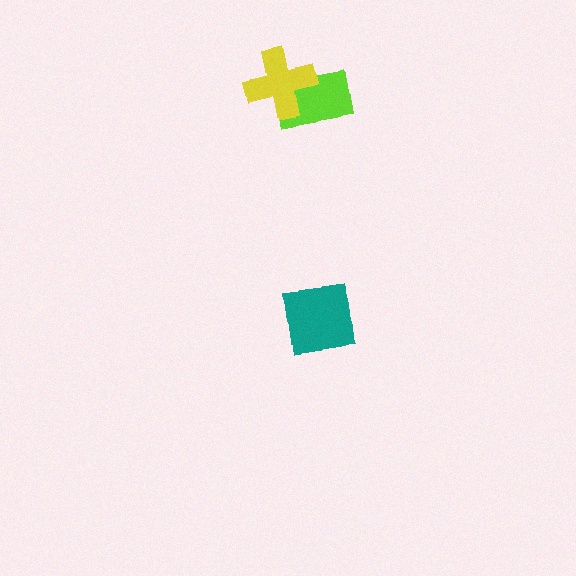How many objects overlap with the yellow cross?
1 object overlaps with the yellow cross.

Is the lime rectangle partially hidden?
Yes, it is partially covered by another shape.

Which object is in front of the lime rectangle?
The yellow cross is in front of the lime rectangle.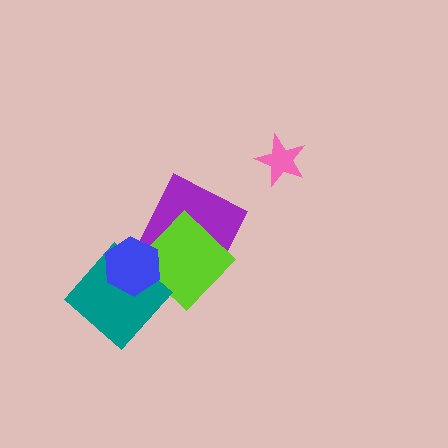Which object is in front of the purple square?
The lime diamond is in front of the purple square.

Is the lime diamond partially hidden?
Yes, it is partially covered by another shape.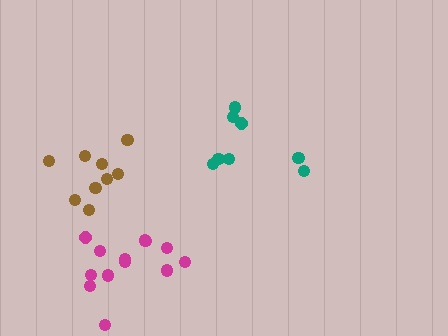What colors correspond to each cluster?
The clusters are colored: magenta, teal, brown.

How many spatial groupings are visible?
There are 3 spatial groupings.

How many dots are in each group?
Group 1: 13 dots, Group 2: 8 dots, Group 3: 9 dots (30 total).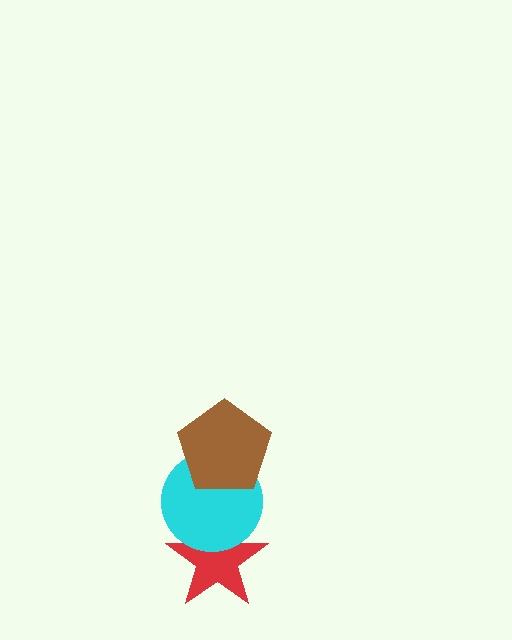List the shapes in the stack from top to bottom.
From top to bottom: the brown pentagon, the cyan circle, the red star.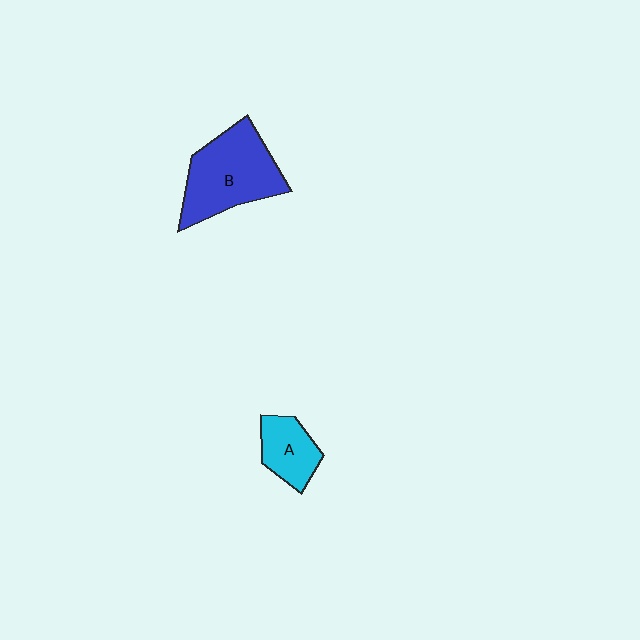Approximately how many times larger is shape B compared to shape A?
Approximately 2.1 times.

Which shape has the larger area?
Shape B (blue).